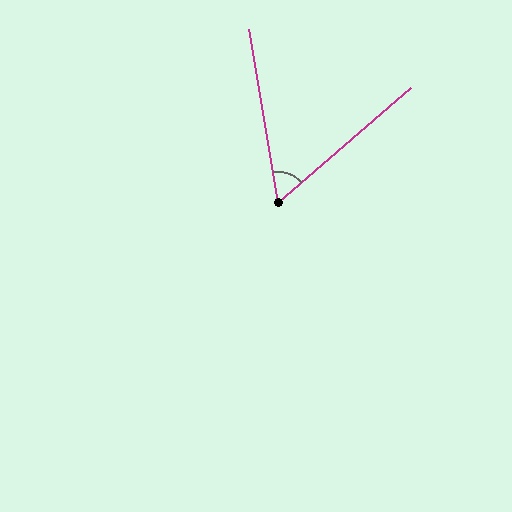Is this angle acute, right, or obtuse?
It is acute.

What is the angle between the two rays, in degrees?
Approximately 58 degrees.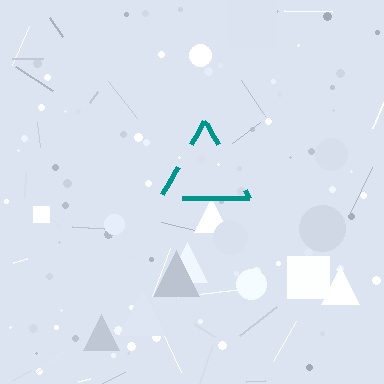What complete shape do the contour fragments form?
The contour fragments form a triangle.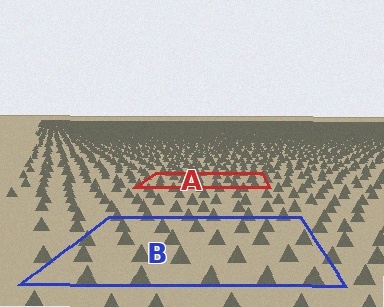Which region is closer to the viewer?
Region B is closer. The texture elements there are larger and more spread out.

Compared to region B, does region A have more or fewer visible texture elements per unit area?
Region A has more texture elements per unit area — they are packed more densely because it is farther away.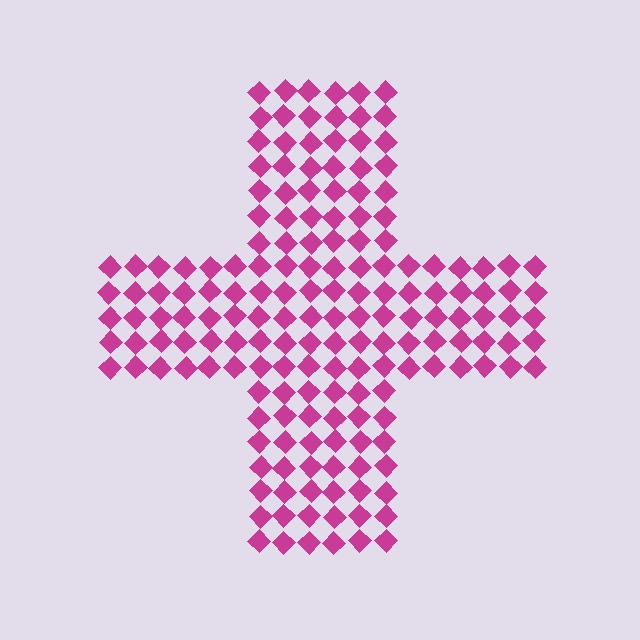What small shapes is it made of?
It is made of small diamonds.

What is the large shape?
The large shape is a cross.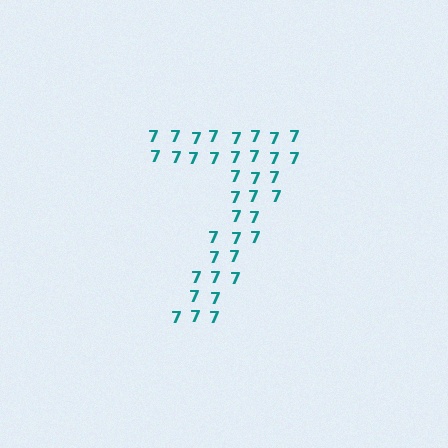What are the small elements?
The small elements are digit 7's.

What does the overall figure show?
The overall figure shows the digit 7.